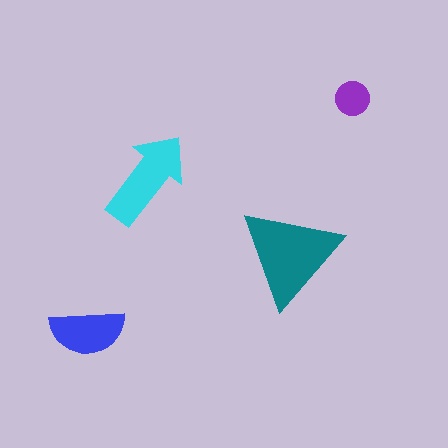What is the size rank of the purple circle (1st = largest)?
4th.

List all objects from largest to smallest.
The teal triangle, the cyan arrow, the blue semicircle, the purple circle.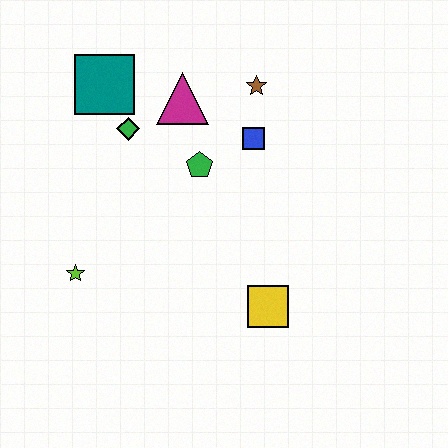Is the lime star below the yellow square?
No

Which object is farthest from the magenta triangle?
The yellow square is farthest from the magenta triangle.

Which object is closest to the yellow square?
The green pentagon is closest to the yellow square.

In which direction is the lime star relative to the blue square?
The lime star is to the left of the blue square.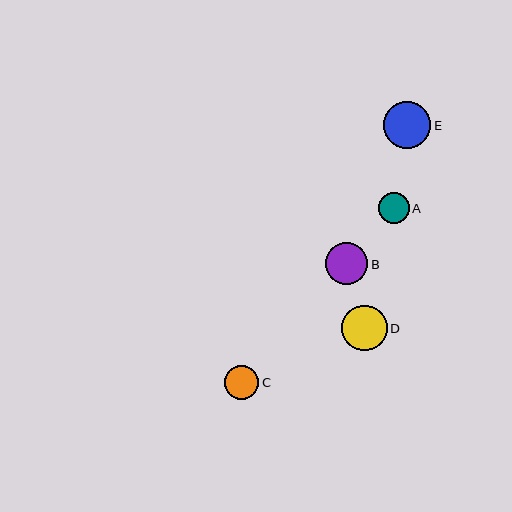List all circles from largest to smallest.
From largest to smallest: E, D, B, C, A.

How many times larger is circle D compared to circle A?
Circle D is approximately 1.5 times the size of circle A.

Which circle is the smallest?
Circle A is the smallest with a size of approximately 31 pixels.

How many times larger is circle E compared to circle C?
Circle E is approximately 1.4 times the size of circle C.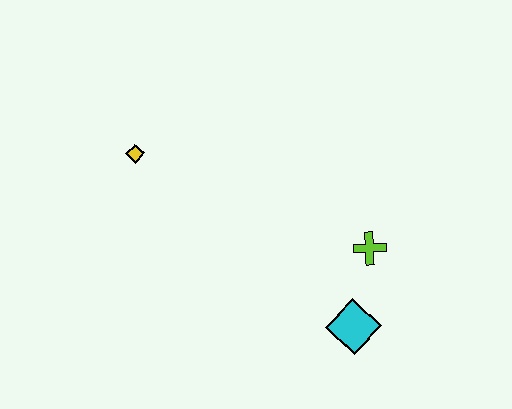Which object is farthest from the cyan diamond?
The yellow diamond is farthest from the cyan diamond.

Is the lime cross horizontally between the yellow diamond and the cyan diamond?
No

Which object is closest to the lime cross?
The cyan diamond is closest to the lime cross.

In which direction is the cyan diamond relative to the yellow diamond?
The cyan diamond is to the right of the yellow diamond.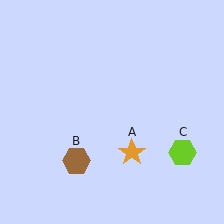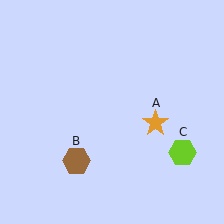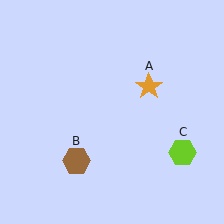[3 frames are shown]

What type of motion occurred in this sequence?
The orange star (object A) rotated counterclockwise around the center of the scene.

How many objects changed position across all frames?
1 object changed position: orange star (object A).